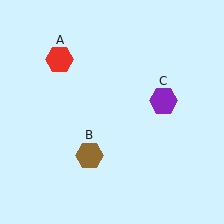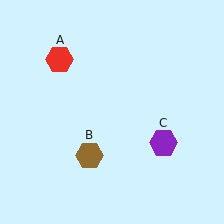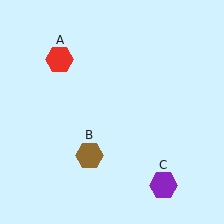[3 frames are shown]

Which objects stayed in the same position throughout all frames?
Red hexagon (object A) and brown hexagon (object B) remained stationary.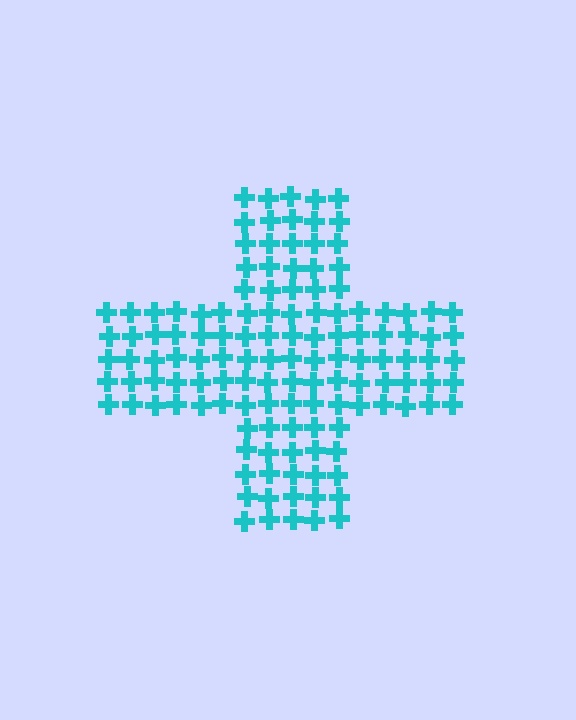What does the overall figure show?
The overall figure shows a cross.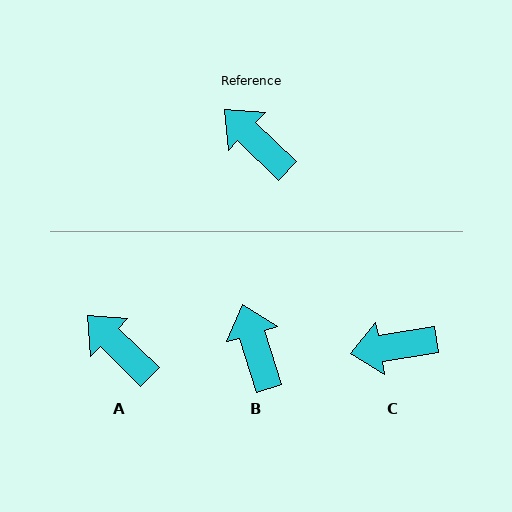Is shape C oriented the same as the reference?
No, it is off by about 54 degrees.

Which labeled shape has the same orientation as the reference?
A.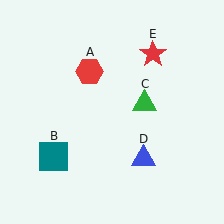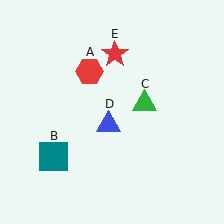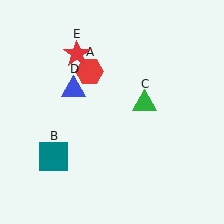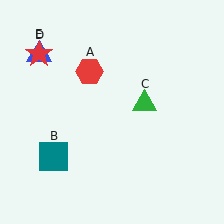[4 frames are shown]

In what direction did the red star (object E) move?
The red star (object E) moved left.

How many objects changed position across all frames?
2 objects changed position: blue triangle (object D), red star (object E).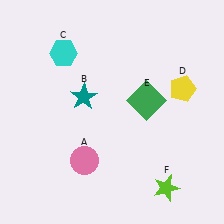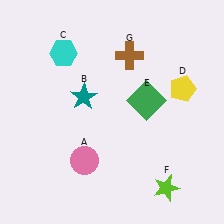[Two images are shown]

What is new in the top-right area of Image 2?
A brown cross (G) was added in the top-right area of Image 2.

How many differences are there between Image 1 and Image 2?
There is 1 difference between the two images.